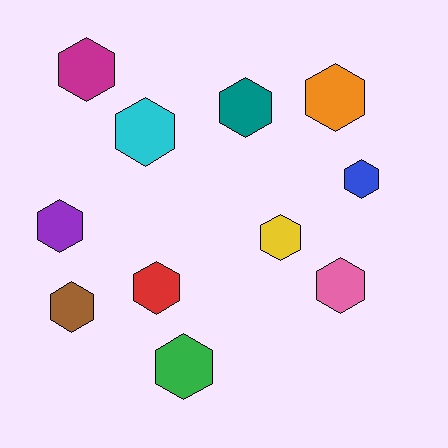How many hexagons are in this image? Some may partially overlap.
There are 11 hexagons.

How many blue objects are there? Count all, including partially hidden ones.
There is 1 blue object.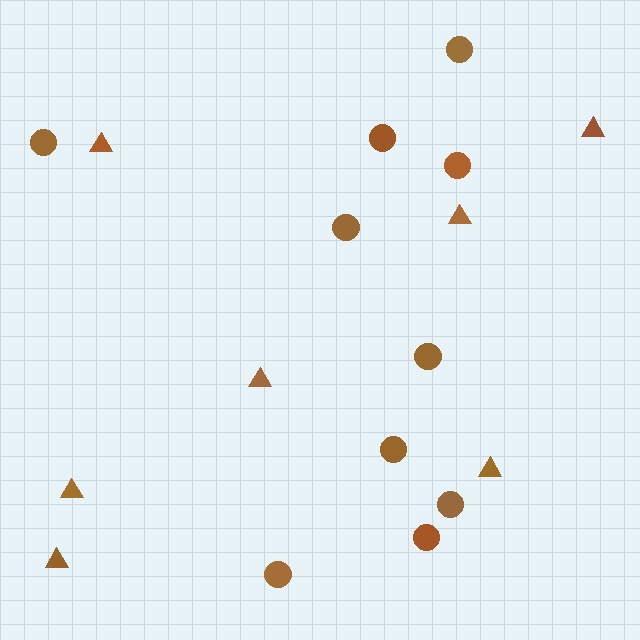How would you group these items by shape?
There are 2 groups: one group of triangles (7) and one group of circles (10).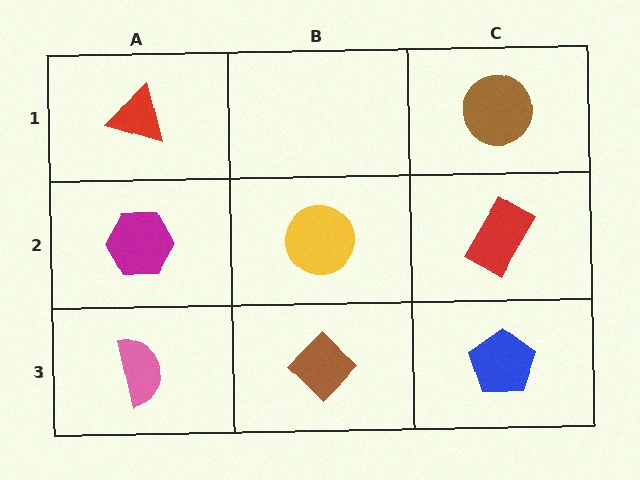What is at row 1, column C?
A brown circle.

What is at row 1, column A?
A red triangle.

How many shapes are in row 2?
3 shapes.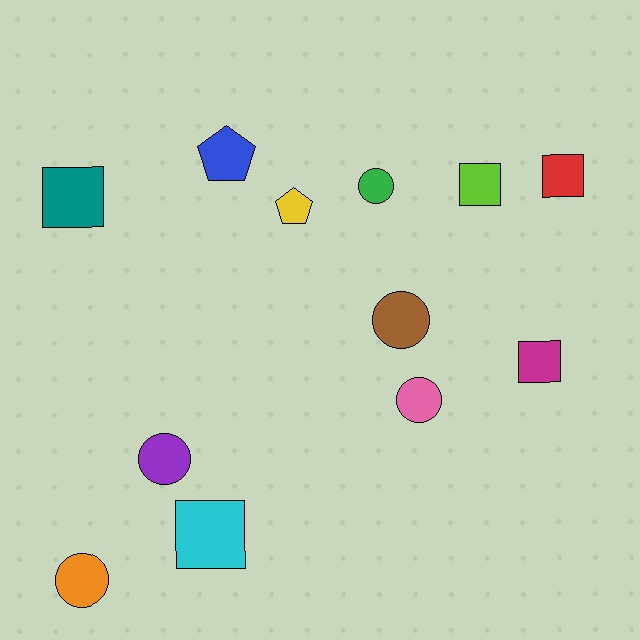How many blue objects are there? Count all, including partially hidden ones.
There is 1 blue object.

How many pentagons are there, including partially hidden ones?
There are 2 pentagons.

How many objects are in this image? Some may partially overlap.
There are 12 objects.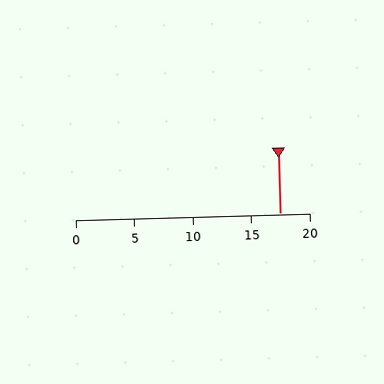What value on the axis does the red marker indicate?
The marker indicates approximately 17.5.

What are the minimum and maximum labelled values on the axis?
The axis runs from 0 to 20.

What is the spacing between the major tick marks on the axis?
The major ticks are spaced 5 apart.